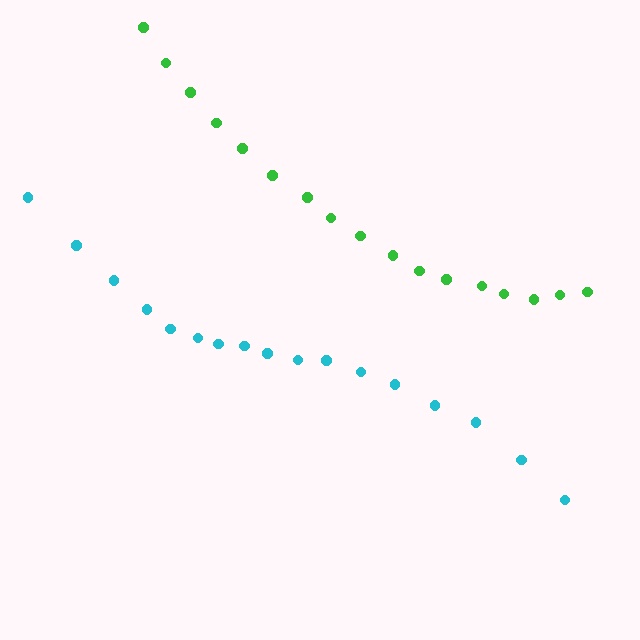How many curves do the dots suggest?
There are 2 distinct paths.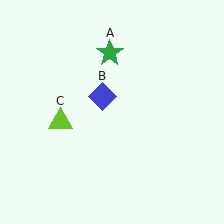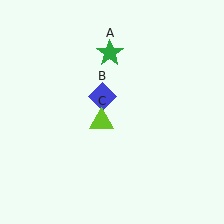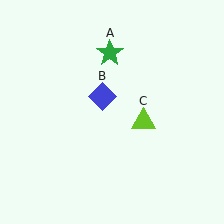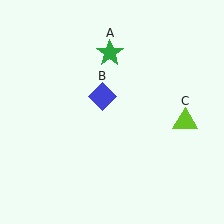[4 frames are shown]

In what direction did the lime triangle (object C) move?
The lime triangle (object C) moved right.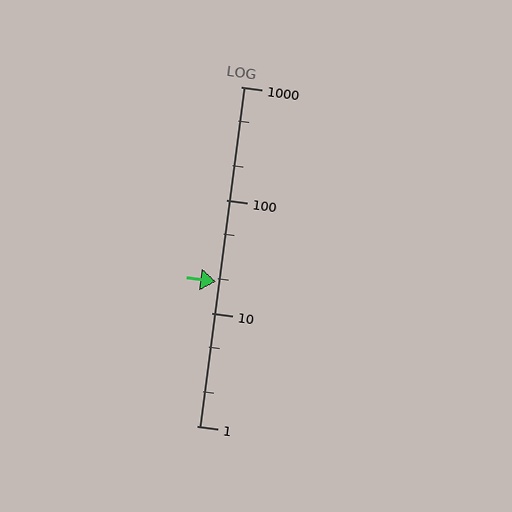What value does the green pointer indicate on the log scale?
The pointer indicates approximately 19.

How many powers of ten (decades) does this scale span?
The scale spans 3 decades, from 1 to 1000.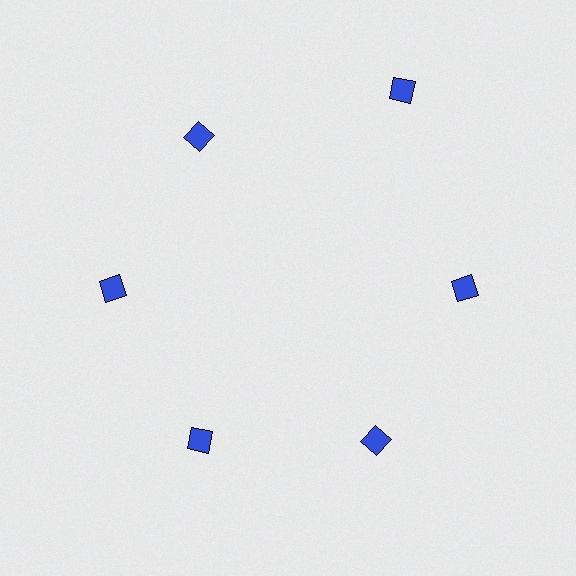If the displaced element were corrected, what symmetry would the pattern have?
It would have 6-fold rotational symmetry — the pattern would map onto itself every 60 degrees.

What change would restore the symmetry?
The symmetry would be restored by moving it inward, back onto the ring so that all 6 diamonds sit at equal angles and equal distance from the center.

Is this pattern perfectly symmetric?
No. The 6 blue diamonds are arranged in a ring, but one element near the 1 o'clock position is pushed outward from the center, breaking the 6-fold rotational symmetry.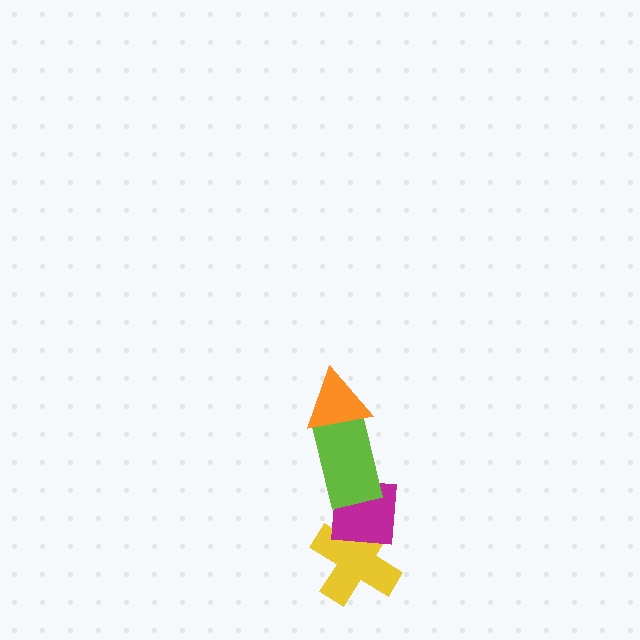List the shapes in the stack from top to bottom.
From top to bottom: the orange triangle, the lime rectangle, the magenta square, the yellow cross.